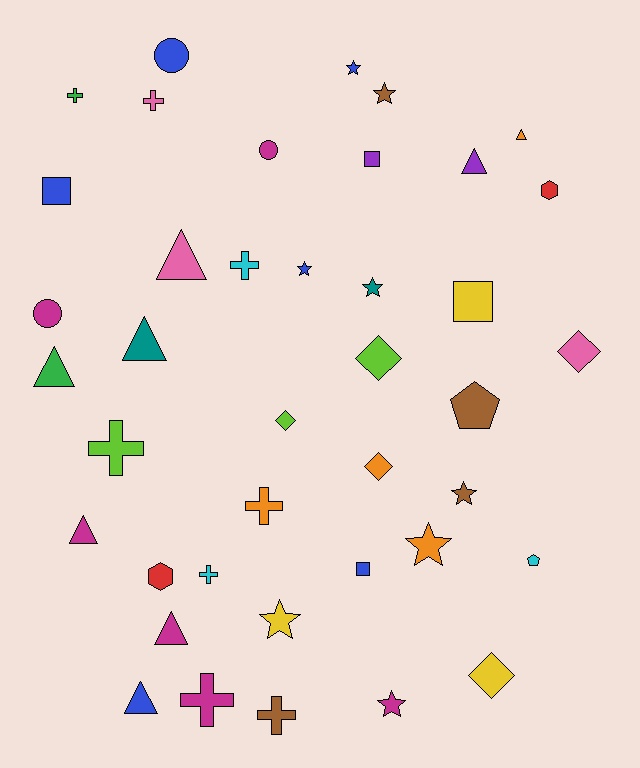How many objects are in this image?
There are 40 objects.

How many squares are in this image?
There are 4 squares.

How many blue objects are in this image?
There are 6 blue objects.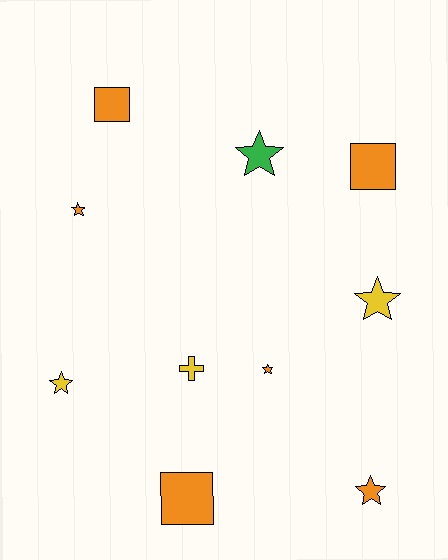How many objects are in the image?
There are 10 objects.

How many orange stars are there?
There are 3 orange stars.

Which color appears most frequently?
Orange, with 6 objects.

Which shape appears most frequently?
Star, with 6 objects.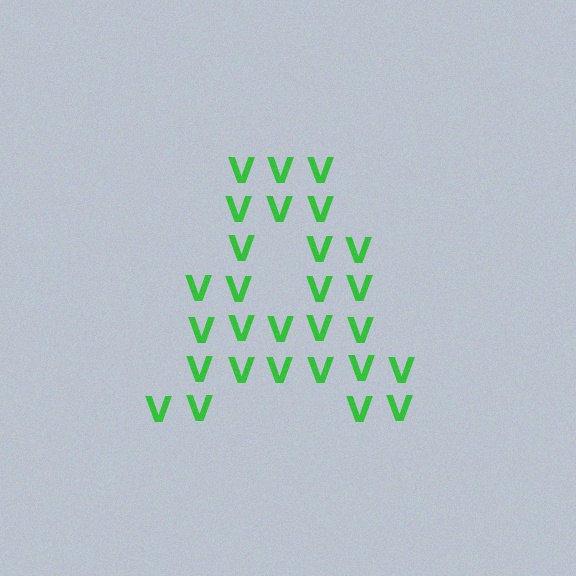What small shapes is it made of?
It is made of small letter V's.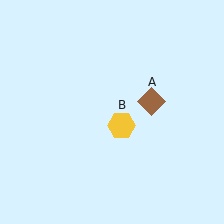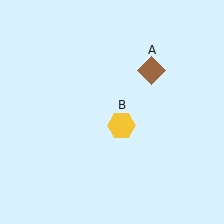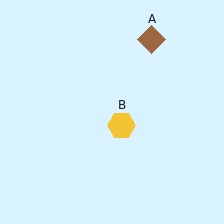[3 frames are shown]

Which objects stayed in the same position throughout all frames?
Yellow hexagon (object B) remained stationary.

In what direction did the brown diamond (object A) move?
The brown diamond (object A) moved up.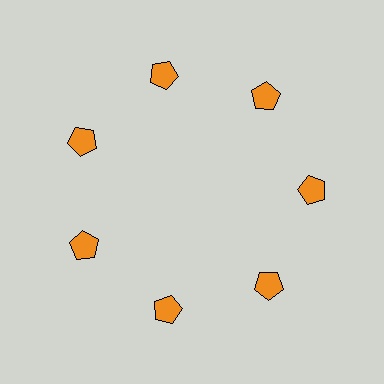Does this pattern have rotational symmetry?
Yes, this pattern has 7-fold rotational symmetry. It looks the same after rotating 51 degrees around the center.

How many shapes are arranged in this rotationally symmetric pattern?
There are 7 shapes, arranged in 7 groups of 1.